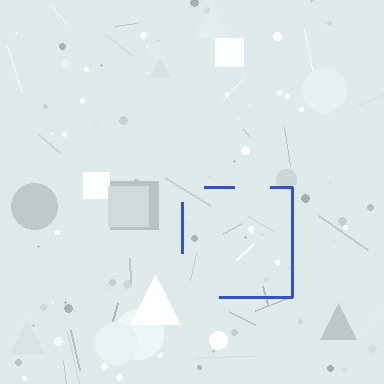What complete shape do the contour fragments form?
The contour fragments form a square.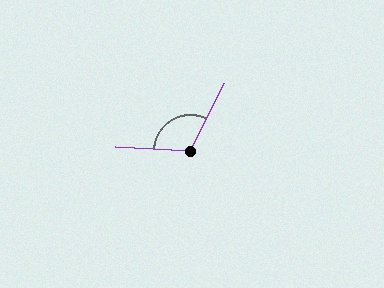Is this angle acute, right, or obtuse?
It is obtuse.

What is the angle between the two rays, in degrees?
Approximately 114 degrees.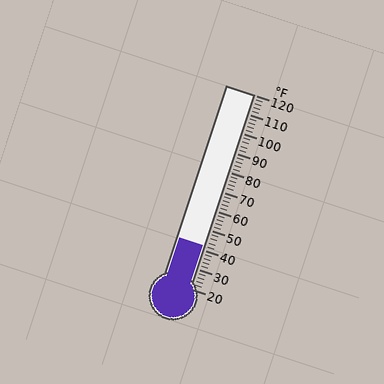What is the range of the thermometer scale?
The thermometer scale ranges from 20°F to 120°F.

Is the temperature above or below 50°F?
The temperature is below 50°F.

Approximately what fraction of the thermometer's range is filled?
The thermometer is filled to approximately 20% of its range.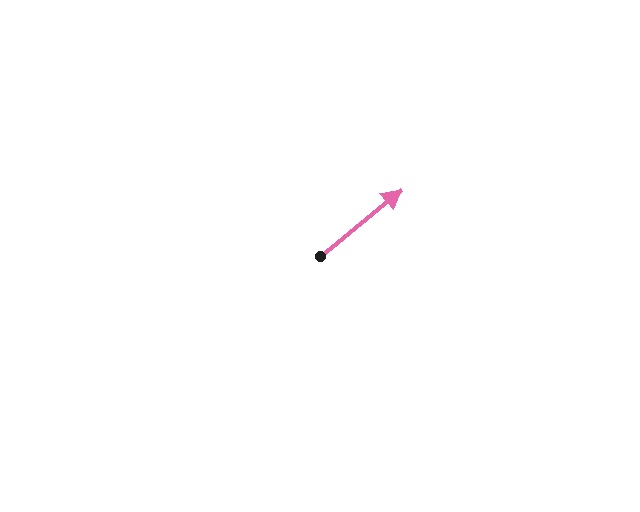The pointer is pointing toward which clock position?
Roughly 2 o'clock.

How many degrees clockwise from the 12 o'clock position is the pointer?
Approximately 51 degrees.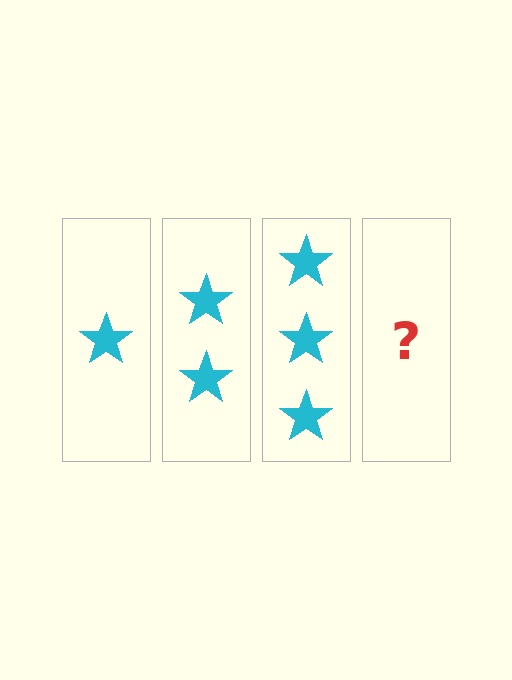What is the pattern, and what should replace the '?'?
The pattern is that each step adds one more star. The '?' should be 4 stars.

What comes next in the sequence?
The next element should be 4 stars.